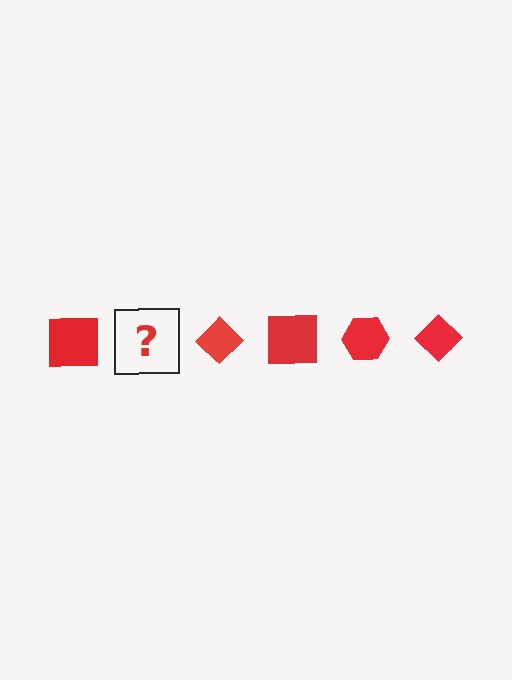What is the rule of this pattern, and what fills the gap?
The rule is that the pattern cycles through square, hexagon, diamond shapes in red. The gap should be filled with a red hexagon.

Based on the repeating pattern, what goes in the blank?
The blank should be a red hexagon.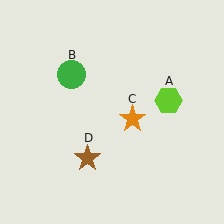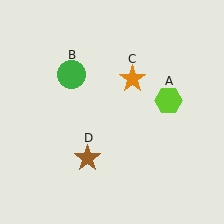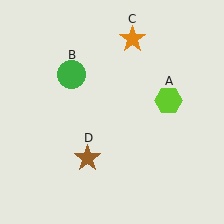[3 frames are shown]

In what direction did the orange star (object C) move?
The orange star (object C) moved up.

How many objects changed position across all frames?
1 object changed position: orange star (object C).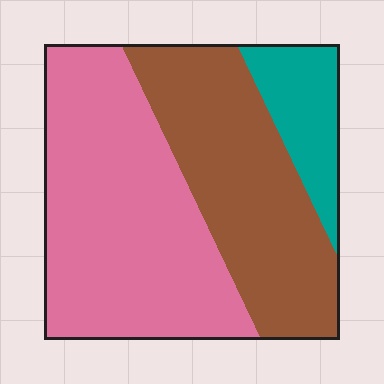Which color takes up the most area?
Pink, at roughly 50%.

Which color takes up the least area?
Teal, at roughly 15%.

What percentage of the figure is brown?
Brown takes up about three eighths (3/8) of the figure.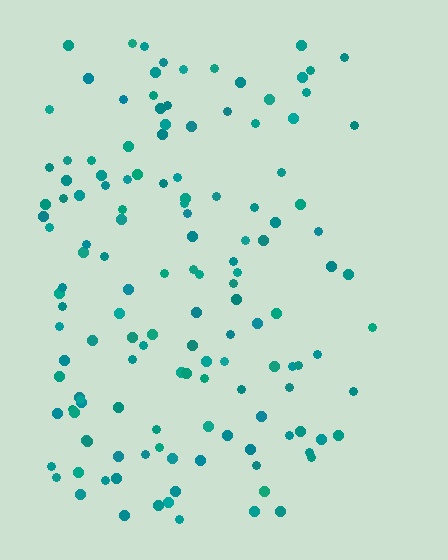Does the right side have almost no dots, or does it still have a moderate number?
Still a moderate number, just noticeably fewer than the left.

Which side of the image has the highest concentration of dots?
The left.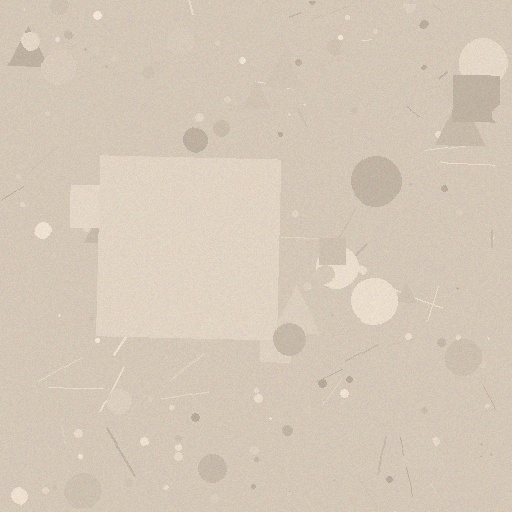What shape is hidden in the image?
A square is hidden in the image.